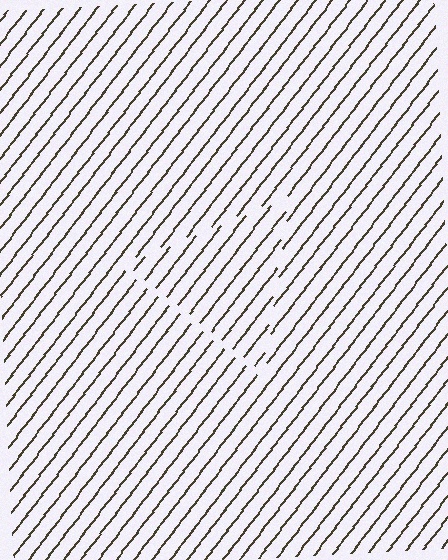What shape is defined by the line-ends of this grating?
An illusory triangle. The interior of the shape contains the same grating, shifted by half a period — the contour is defined by the phase discontinuity where line-ends from the inner and outer gratings abut.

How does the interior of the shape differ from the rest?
The interior of the shape contains the same grating, shifted by half a period — the contour is defined by the phase discontinuity where line-ends from the inner and outer gratings abut.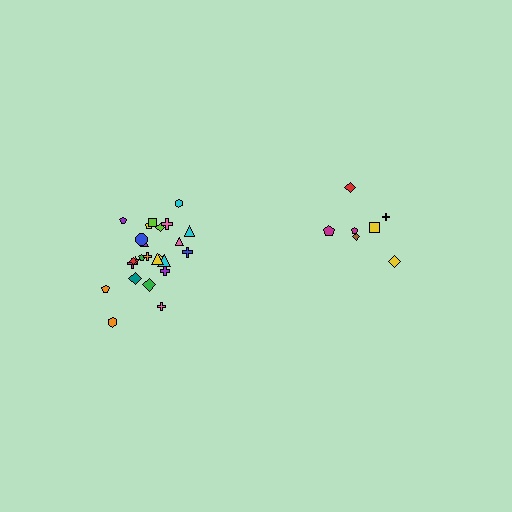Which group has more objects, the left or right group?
The left group.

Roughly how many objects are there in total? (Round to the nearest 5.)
Roughly 30 objects in total.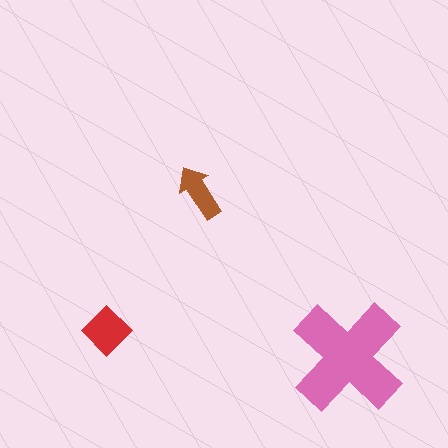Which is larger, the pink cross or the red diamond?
The pink cross.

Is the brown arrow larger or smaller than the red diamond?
Smaller.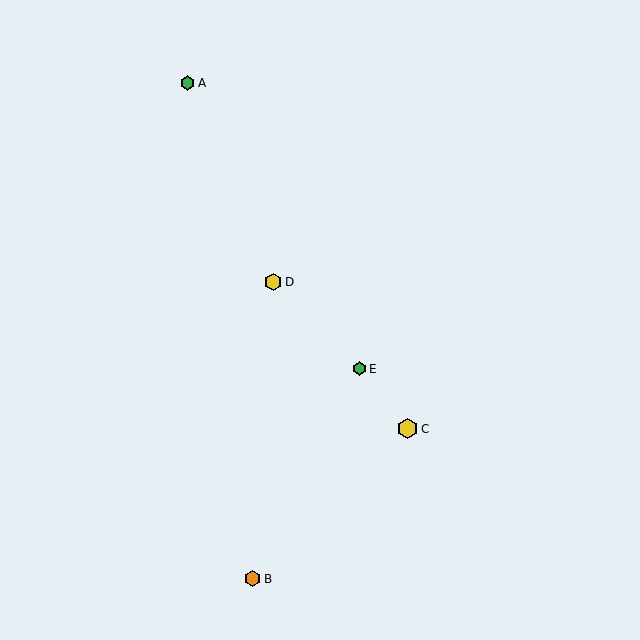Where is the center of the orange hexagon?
The center of the orange hexagon is at (253, 579).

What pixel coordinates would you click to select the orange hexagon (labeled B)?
Click at (253, 579) to select the orange hexagon B.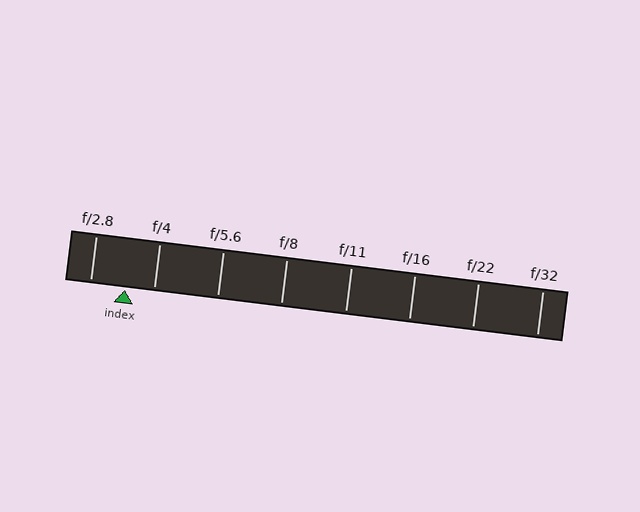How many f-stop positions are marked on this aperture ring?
There are 8 f-stop positions marked.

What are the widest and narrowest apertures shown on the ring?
The widest aperture shown is f/2.8 and the narrowest is f/32.